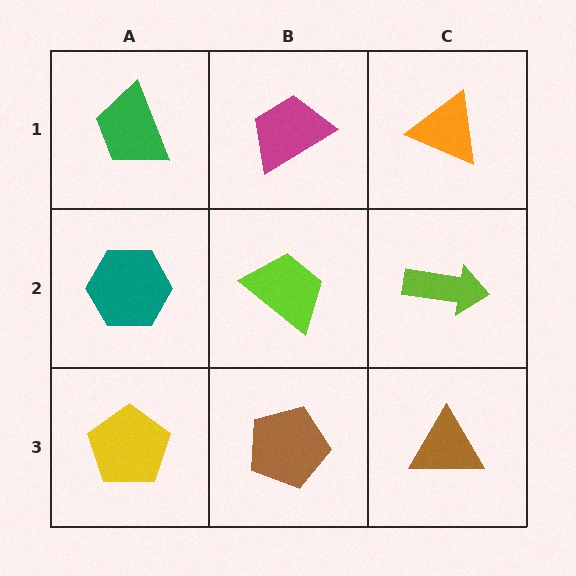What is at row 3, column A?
A yellow pentagon.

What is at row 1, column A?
A green trapezoid.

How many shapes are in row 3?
3 shapes.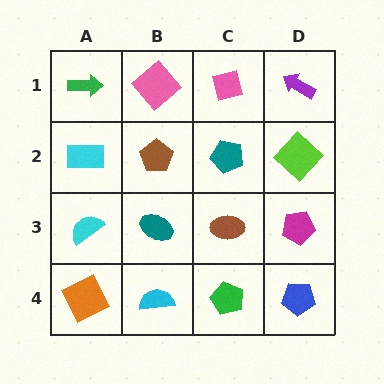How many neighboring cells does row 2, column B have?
4.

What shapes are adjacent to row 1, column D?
A lime diamond (row 2, column D), a pink square (row 1, column C).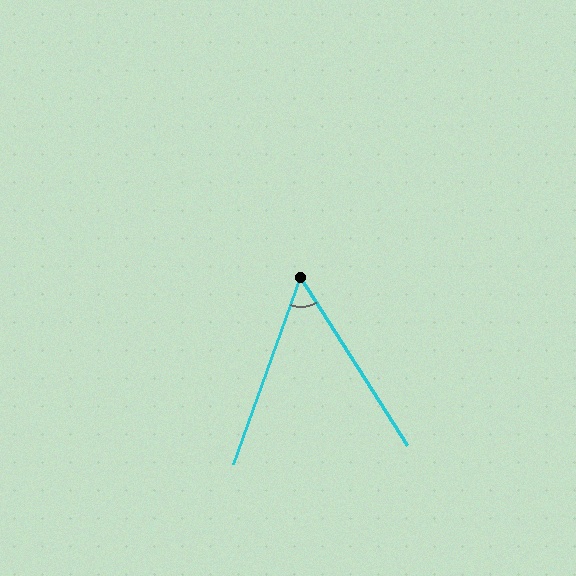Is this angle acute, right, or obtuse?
It is acute.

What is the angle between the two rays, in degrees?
Approximately 52 degrees.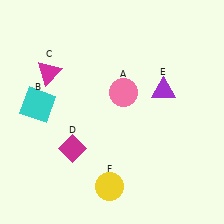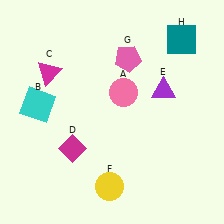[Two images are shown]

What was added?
A pink pentagon (G), a teal square (H) were added in Image 2.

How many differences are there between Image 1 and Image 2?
There are 2 differences between the two images.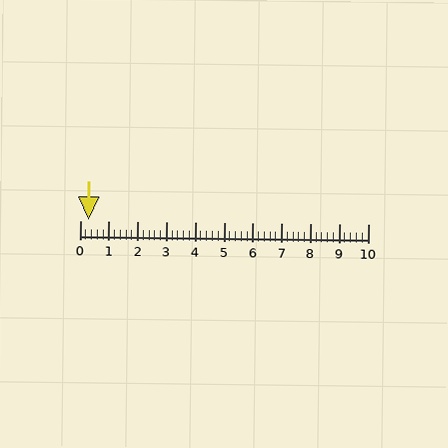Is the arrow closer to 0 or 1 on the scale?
The arrow is closer to 0.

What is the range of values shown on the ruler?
The ruler shows values from 0 to 10.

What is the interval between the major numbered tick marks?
The major tick marks are spaced 1 units apart.